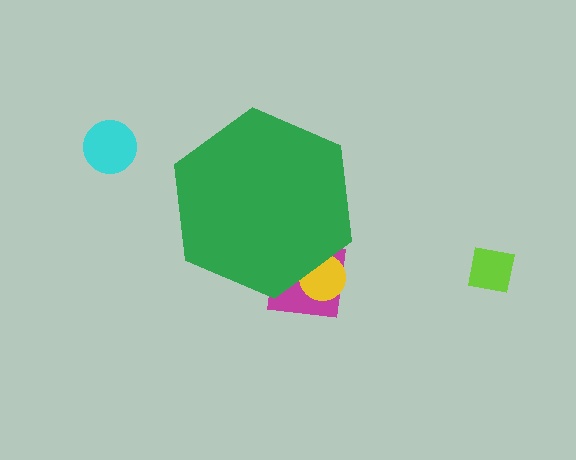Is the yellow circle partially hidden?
Yes, the yellow circle is partially hidden behind the green hexagon.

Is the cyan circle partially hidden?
No, the cyan circle is fully visible.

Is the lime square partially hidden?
No, the lime square is fully visible.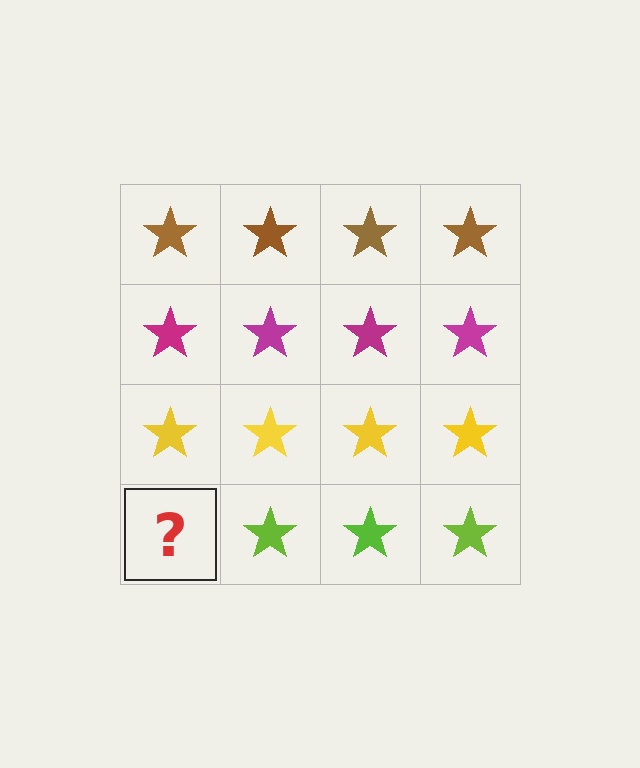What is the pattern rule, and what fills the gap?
The rule is that each row has a consistent color. The gap should be filled with a lime star.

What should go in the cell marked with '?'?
The missing cell should contain a lime star.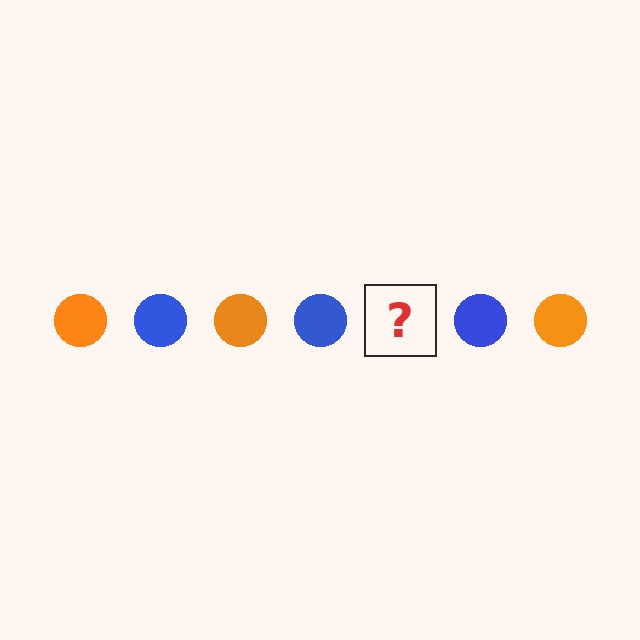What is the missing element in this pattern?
The missing element is an orange circle.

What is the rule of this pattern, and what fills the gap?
The rule is that the pattern cycles through orange, blue circles. The gap should be filled with an orange circle.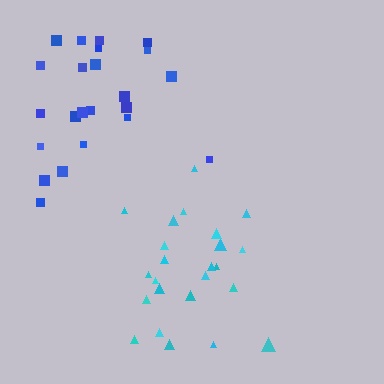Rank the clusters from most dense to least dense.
cyan, blue.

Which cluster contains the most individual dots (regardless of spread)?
Cyan (24).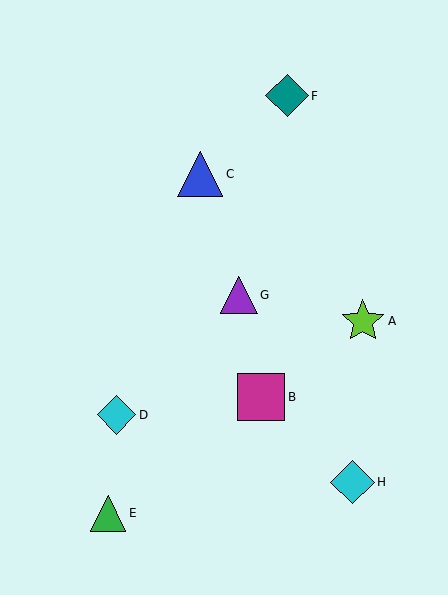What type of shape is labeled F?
Shape F is a teal diamond.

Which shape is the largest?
The magenta square (labeled B) is the largest.